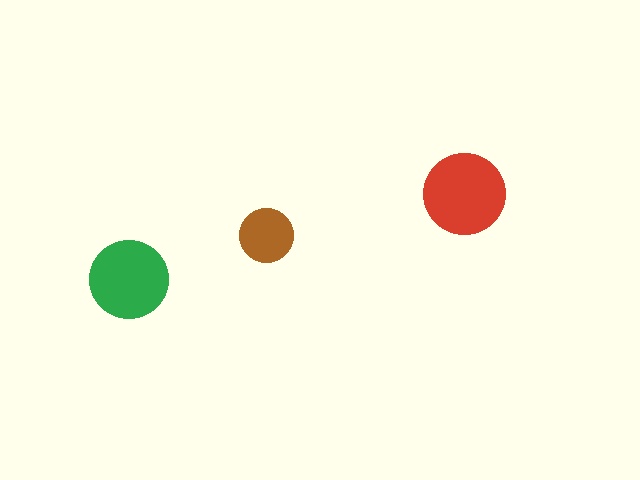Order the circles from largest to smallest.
the red one, the green one, the brown one.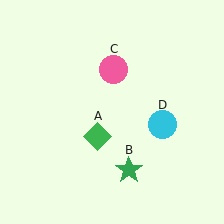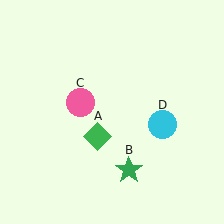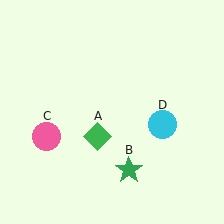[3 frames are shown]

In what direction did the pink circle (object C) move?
The pink circle (object C) moved down and to the left.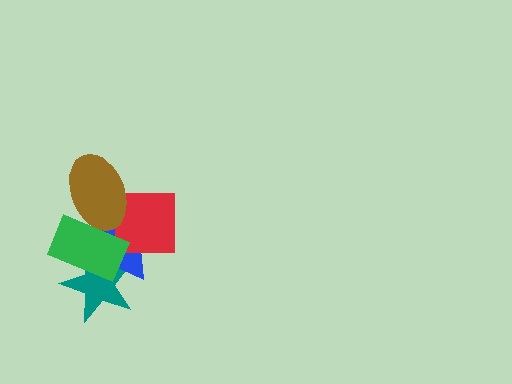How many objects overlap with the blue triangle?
4 objects overlap with the blue triangle.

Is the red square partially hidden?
Yes, it is partially covered by another shape.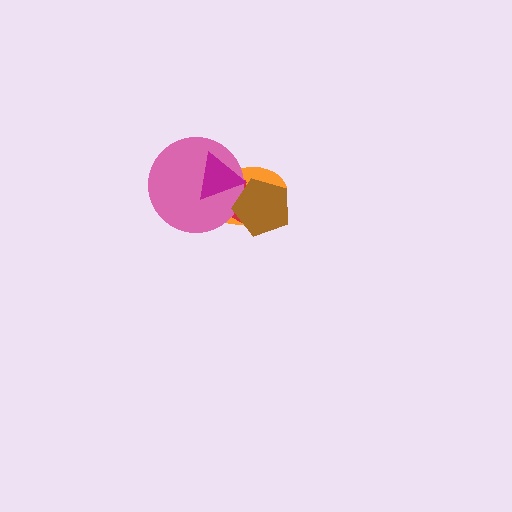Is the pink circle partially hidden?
Yes, it is partially covered by another shape.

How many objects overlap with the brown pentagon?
4 objects overlap with the brown pentagon.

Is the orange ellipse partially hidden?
Yes, it is partially covered by another shape.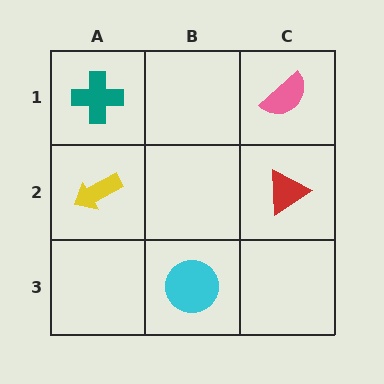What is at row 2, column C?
A red triangle.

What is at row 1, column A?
A teal cross.